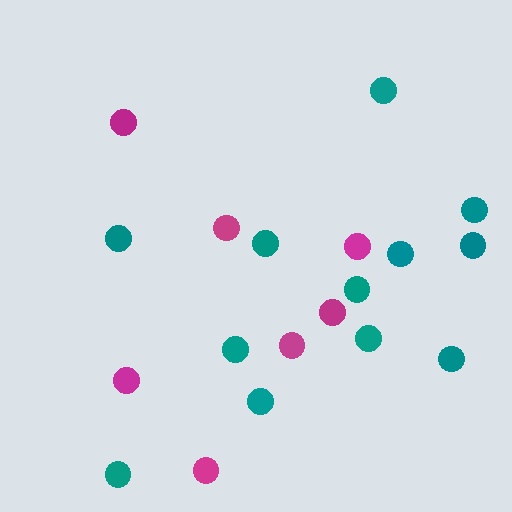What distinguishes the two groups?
There are 2 groups: one group of teal circles (12) and one group of magenta circles (7).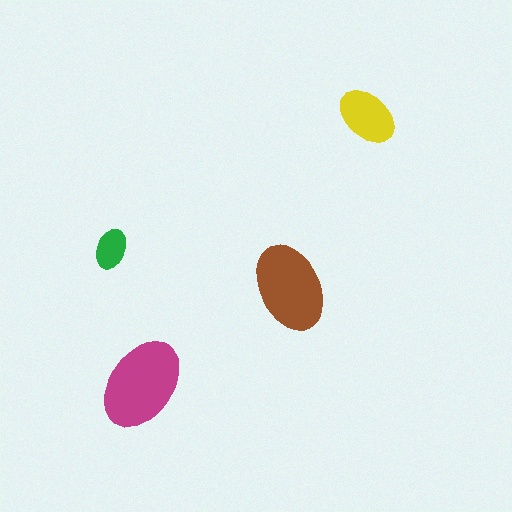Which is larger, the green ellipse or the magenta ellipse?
The magenta one.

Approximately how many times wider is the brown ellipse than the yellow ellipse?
About 1.5 times wider.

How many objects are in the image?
There are 4 objects in the image.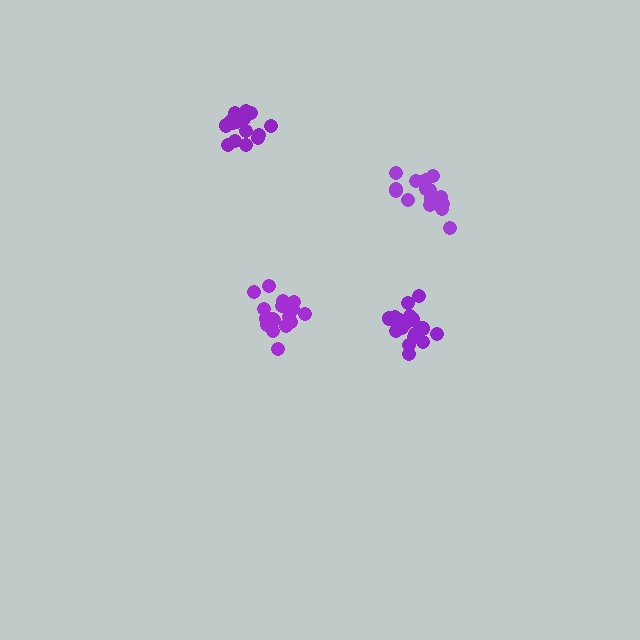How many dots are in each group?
Group 1: 20 dots, Group 2: 18 dots, Group 3: 17 dots, Group 4: 15 dots (70 total).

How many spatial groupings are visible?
There are 4 spatial groupings.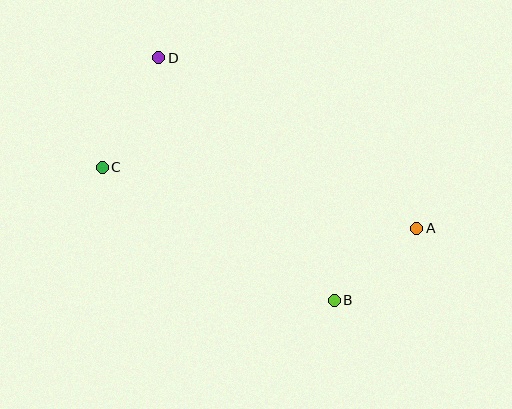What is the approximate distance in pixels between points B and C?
The distance between B and C is approximately 267 pixels.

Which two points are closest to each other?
Points A and B are closest to each other.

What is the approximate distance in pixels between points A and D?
The distance between A and D is approximately 310 pixels.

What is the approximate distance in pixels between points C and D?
The distance between C and D is approximately 123 pixels.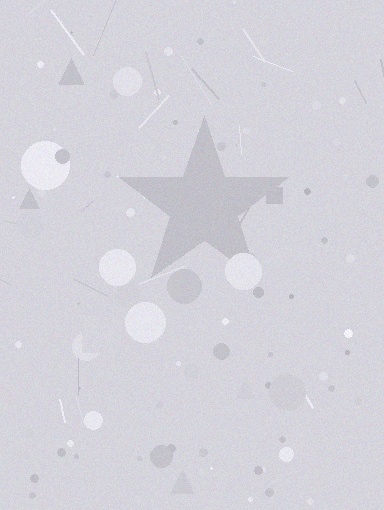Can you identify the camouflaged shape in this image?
The camouflaged shape is a star.